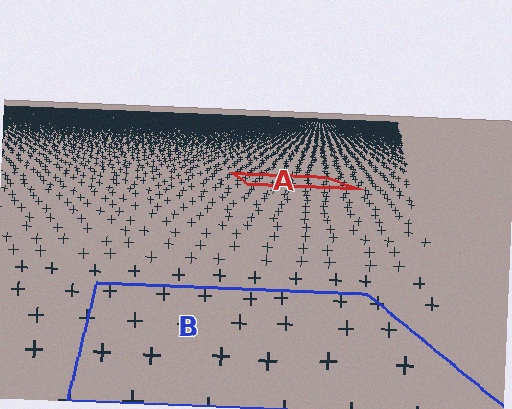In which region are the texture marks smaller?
The texture marks are smaller in region A, because it is farther away.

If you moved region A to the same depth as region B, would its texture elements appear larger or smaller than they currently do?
They would appear larger. At a closer depth, the same texture elements are projected at a bigger on-screen size.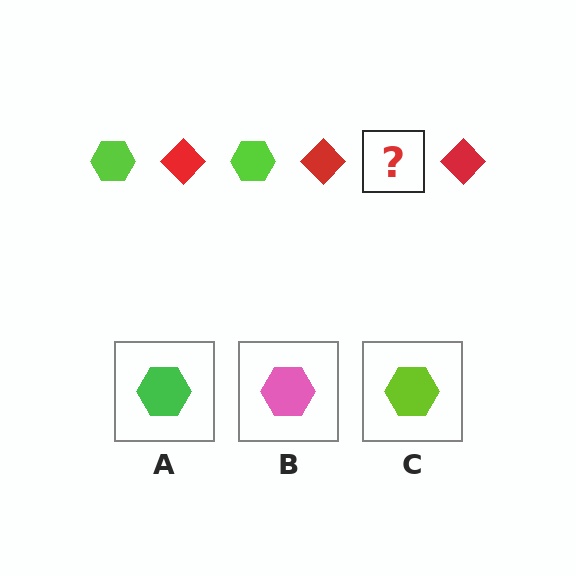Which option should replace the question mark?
Option C.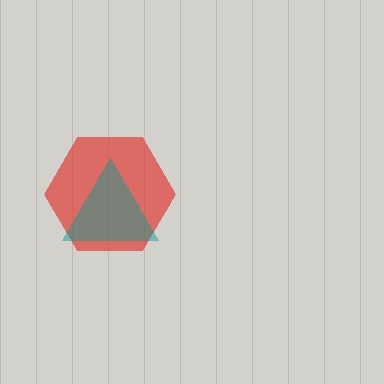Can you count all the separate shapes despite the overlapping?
Yes, there are 2 separate shapes.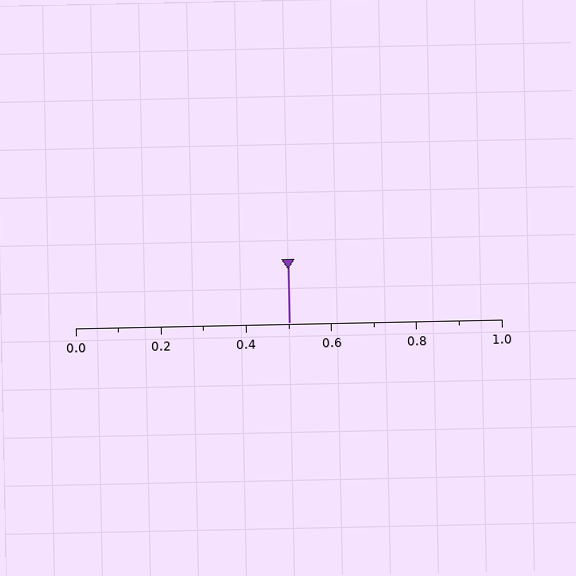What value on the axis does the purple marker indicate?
The marker indicates approximately 0.5.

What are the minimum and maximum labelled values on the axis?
The axis runs from 0.0 to 1.0.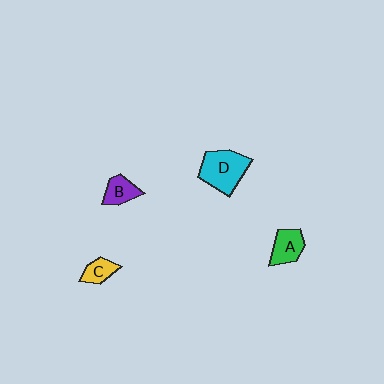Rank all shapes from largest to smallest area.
From largest to smallest: D (cyan), A (green), B (purple), C (yellow).